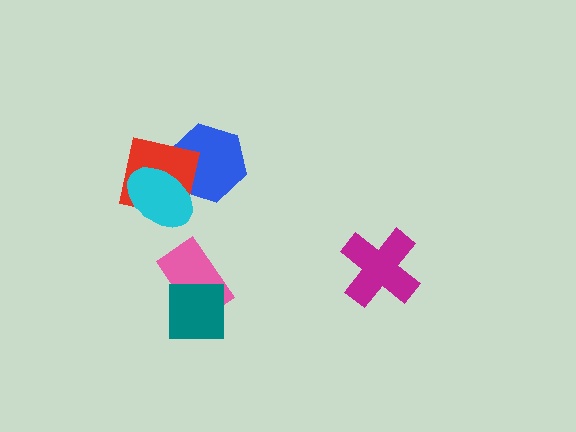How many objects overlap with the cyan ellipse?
2 objects overlap with the cyan ellipse.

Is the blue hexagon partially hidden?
Yes, it is partially covered by another shape.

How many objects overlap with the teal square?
1 object overlaps with the teal square.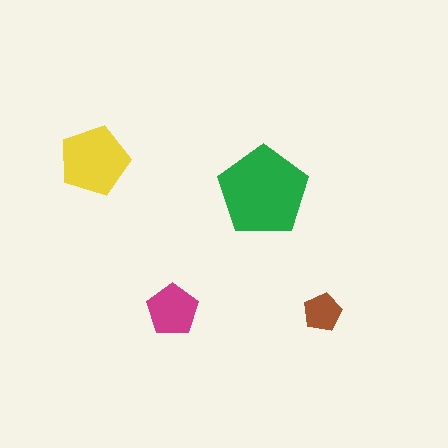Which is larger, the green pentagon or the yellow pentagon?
The green one.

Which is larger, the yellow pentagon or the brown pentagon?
The yellow one.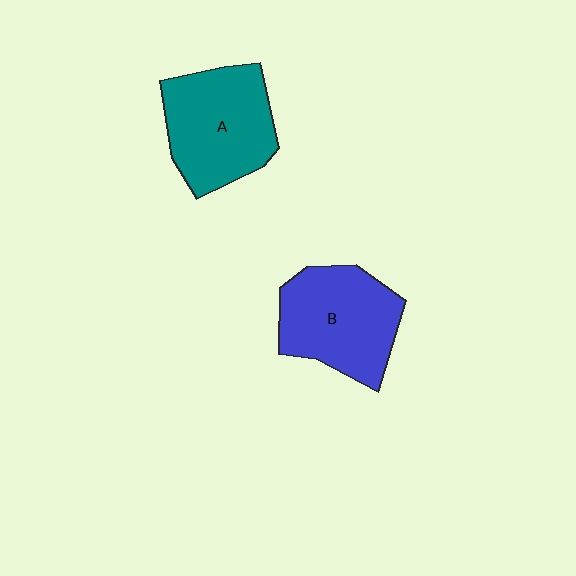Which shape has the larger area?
Shape A (teal).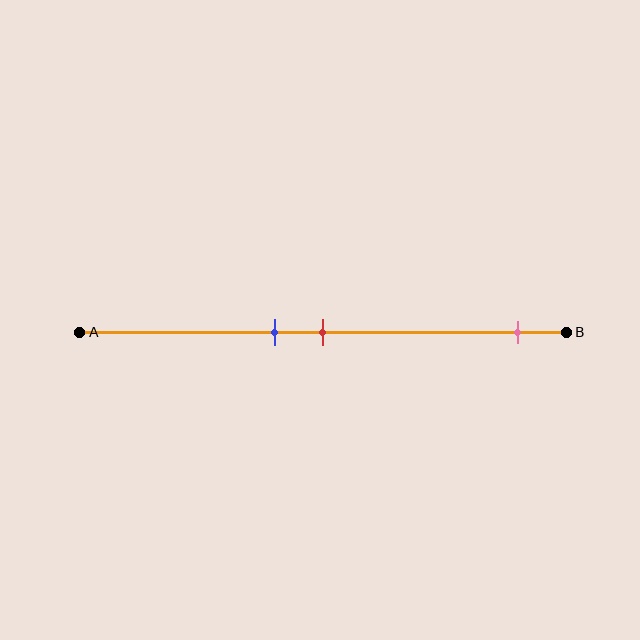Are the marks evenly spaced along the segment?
No, the marks are not evenly spaced.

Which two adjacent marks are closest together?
The blue and red marks are the closest adjacent pair.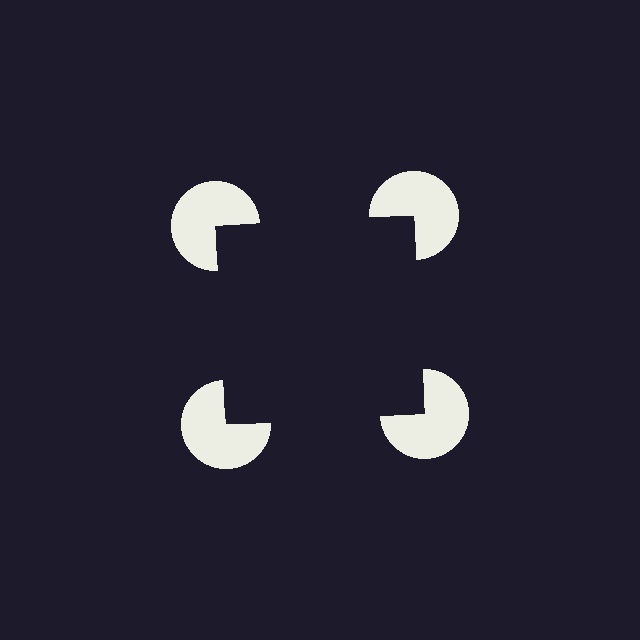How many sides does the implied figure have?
4 sides.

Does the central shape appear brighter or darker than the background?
It typically appears slightly darker than the background, even though no actual brightness change is drawn.